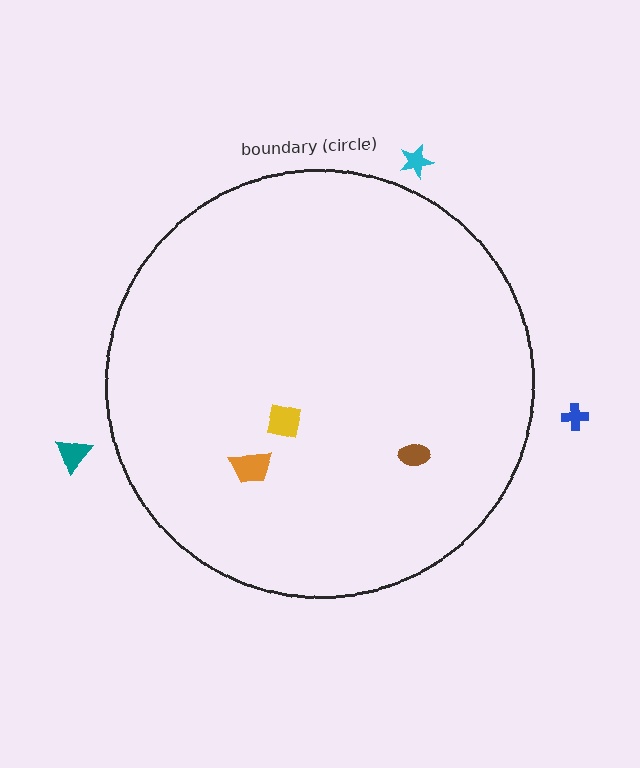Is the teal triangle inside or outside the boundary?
Outside.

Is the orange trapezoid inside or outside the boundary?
Inside.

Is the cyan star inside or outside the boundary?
Outside.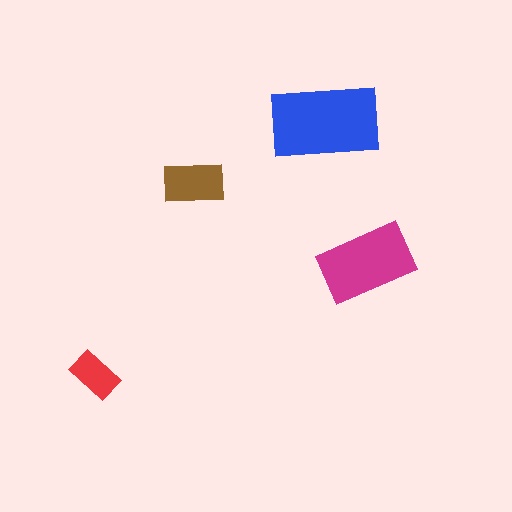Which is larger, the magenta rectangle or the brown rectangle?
The magenta one.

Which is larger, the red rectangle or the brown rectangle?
The brown one.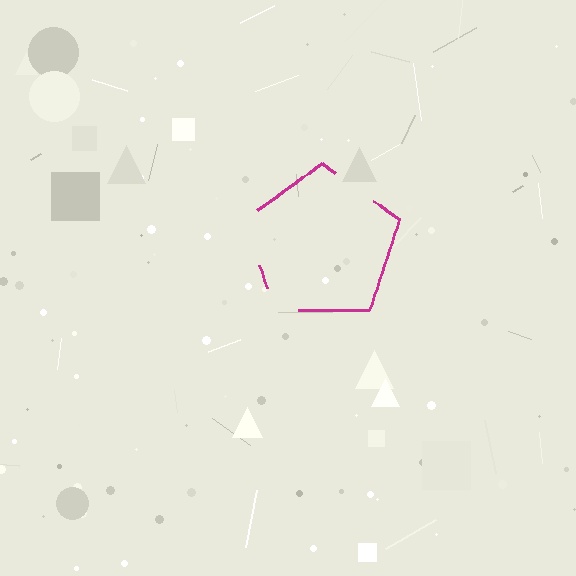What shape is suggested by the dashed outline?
The dashed outline suggests a pentagon.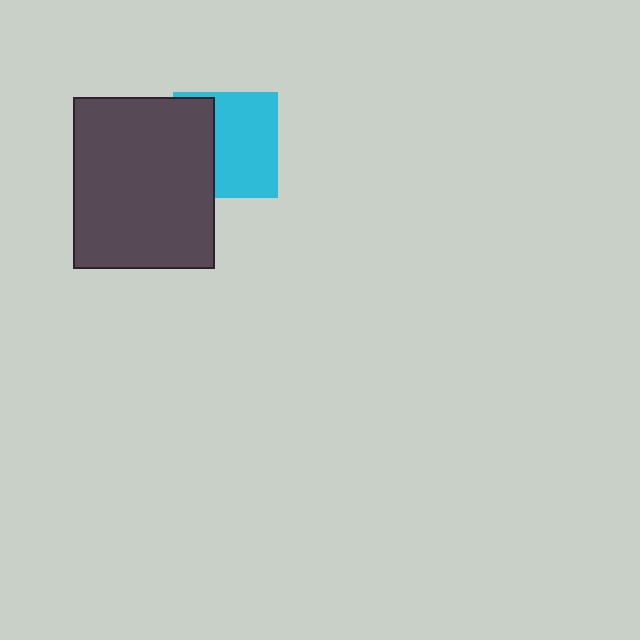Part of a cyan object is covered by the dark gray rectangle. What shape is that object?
It is a square.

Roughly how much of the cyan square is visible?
About half of it is visible (roughly 62%).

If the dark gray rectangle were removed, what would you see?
You would see the complete cyan square.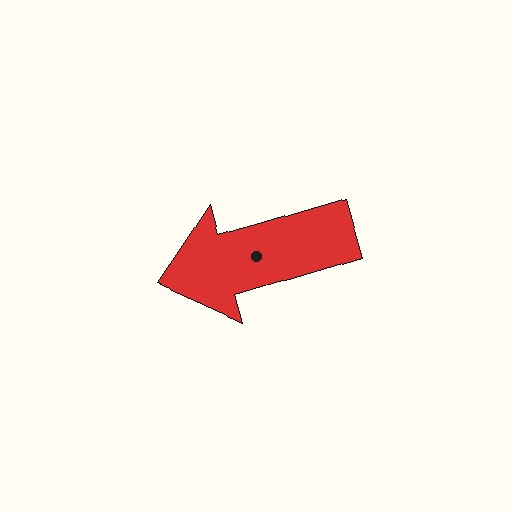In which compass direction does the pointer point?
West.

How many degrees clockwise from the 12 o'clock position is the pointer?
Approximately 254 degrees.